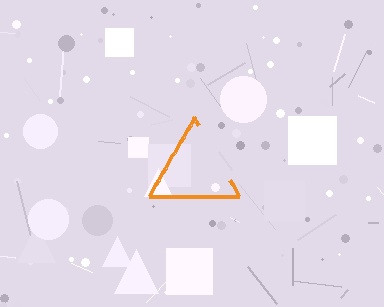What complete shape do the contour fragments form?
The contour fragments form a triangle.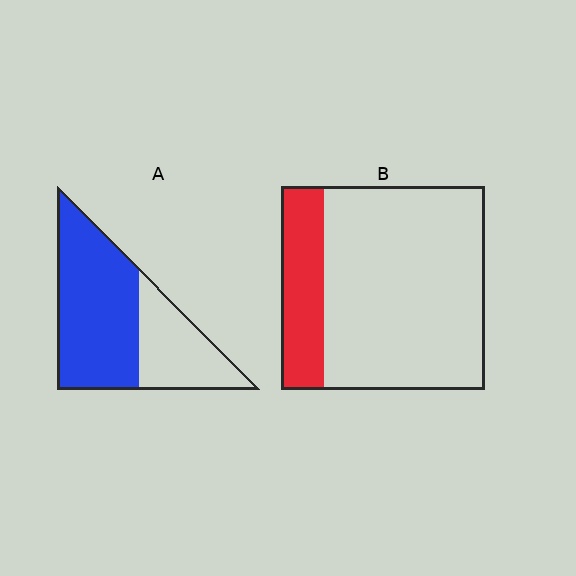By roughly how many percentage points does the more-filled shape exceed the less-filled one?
By roughly 45 percentage points (A over B).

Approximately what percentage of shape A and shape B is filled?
A is approximately 65% and B is approximately 20%.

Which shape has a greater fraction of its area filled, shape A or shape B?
Shape A.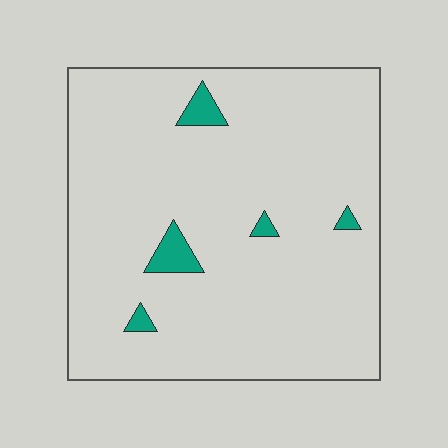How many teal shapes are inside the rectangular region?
5.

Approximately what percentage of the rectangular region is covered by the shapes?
Approximately 5%.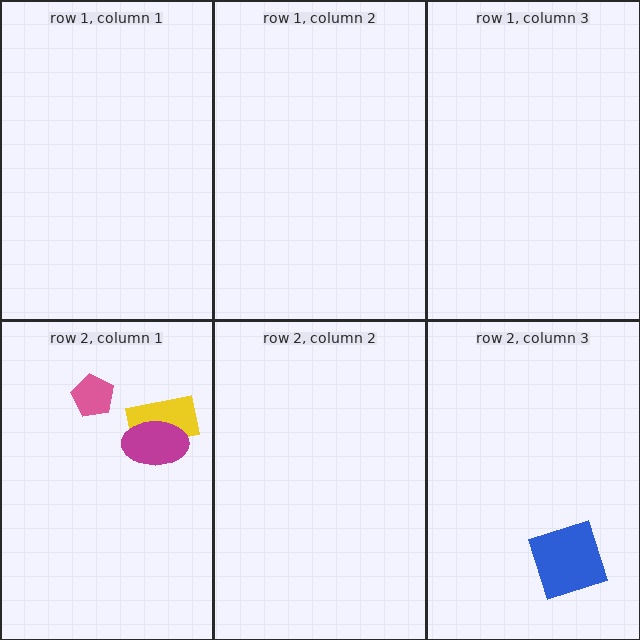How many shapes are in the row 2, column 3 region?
1.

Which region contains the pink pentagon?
The row 2, column 1 region.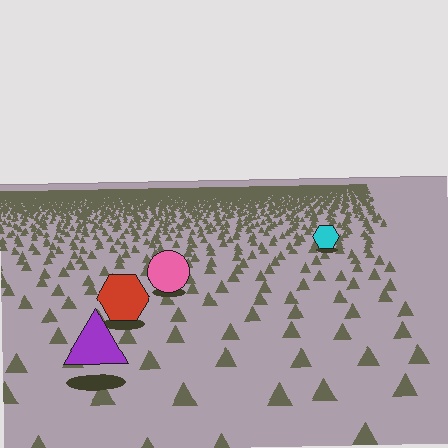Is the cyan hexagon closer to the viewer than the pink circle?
No. The pink circle is closer — you can tell from the texture gradient: the ground texture is coarser near it.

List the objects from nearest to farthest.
From nearest to farthest: the purple triangle, the red hexagon, the pink circle, the cyan hexagon.